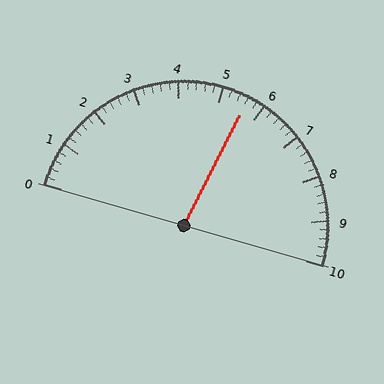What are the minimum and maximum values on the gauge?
The gauge ranges from 0 to 10.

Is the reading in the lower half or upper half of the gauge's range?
The reading is in the upper half of the range (0 to 10).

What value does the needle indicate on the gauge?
The needle indicates approximately 5.6.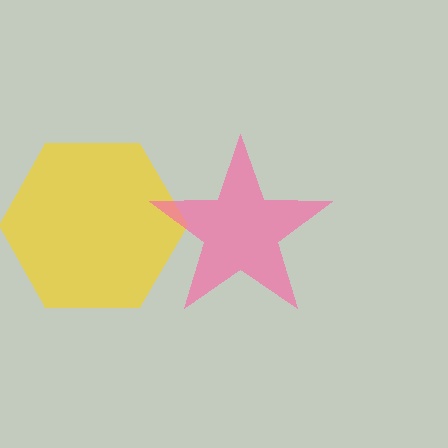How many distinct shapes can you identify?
There are 2 distinct shapes: a yellow hexagon, a pink star.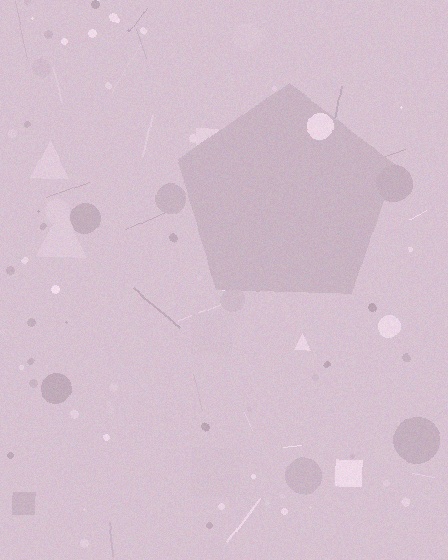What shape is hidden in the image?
A pentagon is hidden in the image.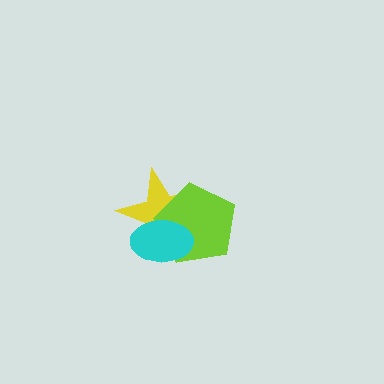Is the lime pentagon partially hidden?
Yes, it is partially covered by another shape.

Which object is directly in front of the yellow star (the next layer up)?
The lime pentagon is directly in front of the yellow star.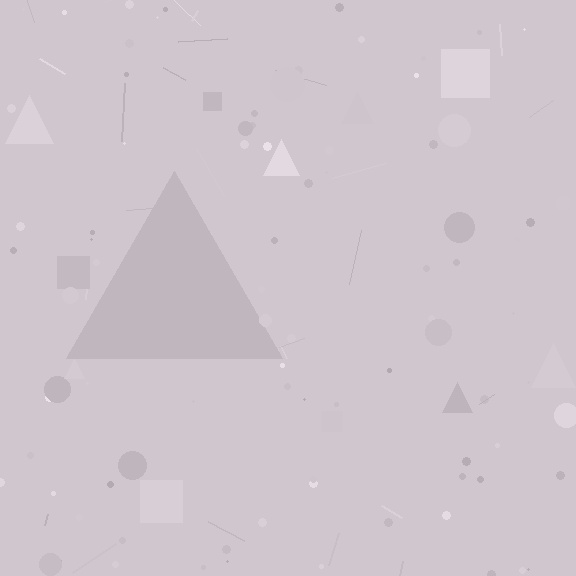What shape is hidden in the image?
A triangle is hidden in the image.